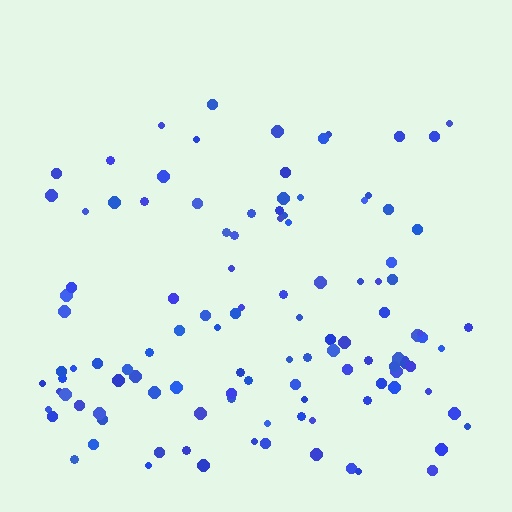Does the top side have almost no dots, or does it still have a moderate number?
Still a moderate number, just noticeably fewer than the bottom.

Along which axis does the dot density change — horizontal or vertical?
Vertical.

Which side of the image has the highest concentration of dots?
The bottom.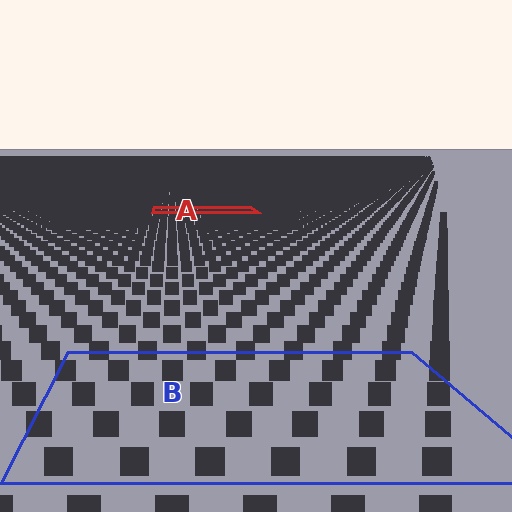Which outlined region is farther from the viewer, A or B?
Region A is farther from the viewer — the texture elements inside it appear smaller and more densely packed.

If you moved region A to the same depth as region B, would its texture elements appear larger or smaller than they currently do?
They would appear larger. At a closer depth, the same texture elements are projected at a bigger on-screen size.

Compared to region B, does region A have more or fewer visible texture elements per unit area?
Region A has more texture elements per unit area — they are packed more densely because it is farther away.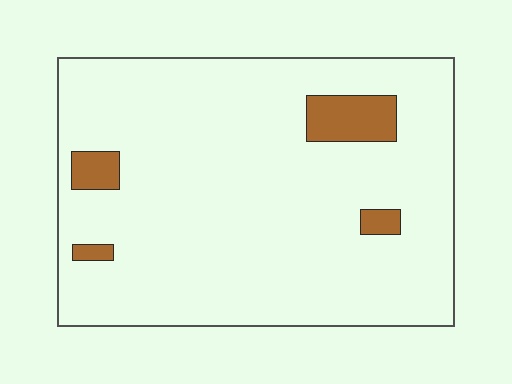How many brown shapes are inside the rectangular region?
4.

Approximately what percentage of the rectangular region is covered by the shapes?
Approximately 5%.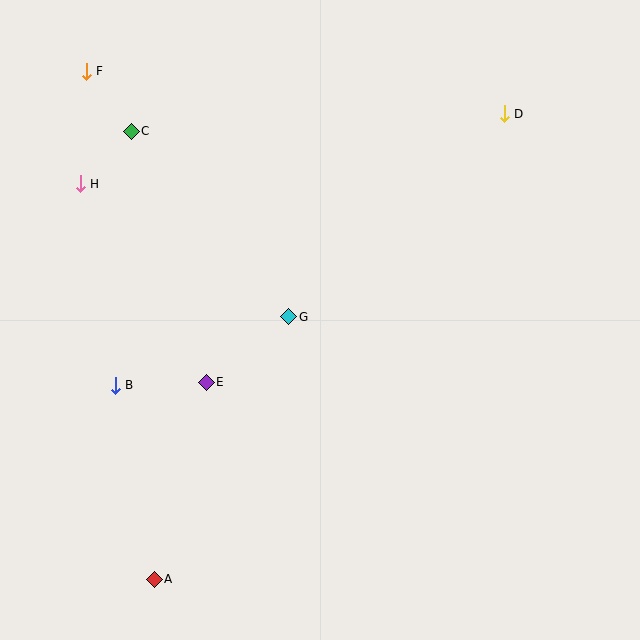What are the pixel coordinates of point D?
Point D is at (504, 114).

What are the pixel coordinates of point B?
Point B is at (115, 385).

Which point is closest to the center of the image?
Point G at (289, 317) is closest to the center.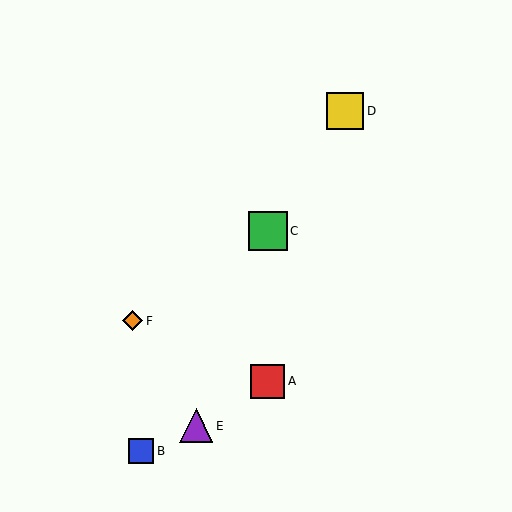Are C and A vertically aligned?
Yes, both are at x≈268.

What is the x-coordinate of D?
Object D is at x≈345.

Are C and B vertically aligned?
No, C is at x≈268 and B is at x≈141.